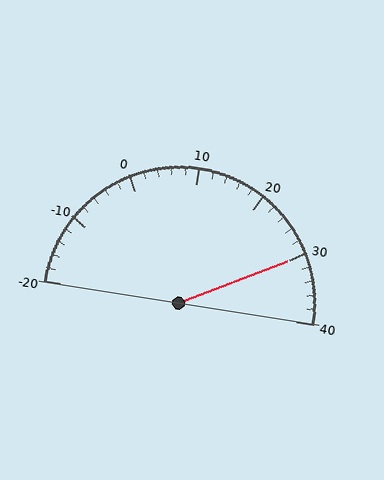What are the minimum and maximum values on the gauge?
The gauge ranges from -20 to 40.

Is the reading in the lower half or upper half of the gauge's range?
The reading is in the upper half of the range (-20 to 40).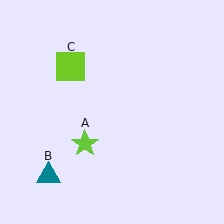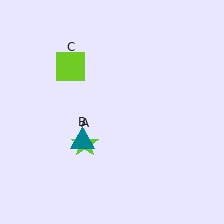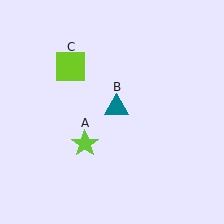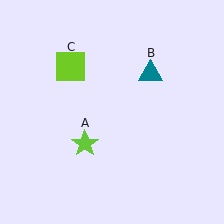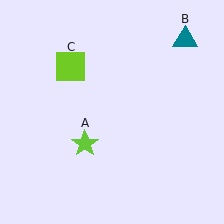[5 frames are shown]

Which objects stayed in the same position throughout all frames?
Lime star (object A) and lime square (object C) remained stationary.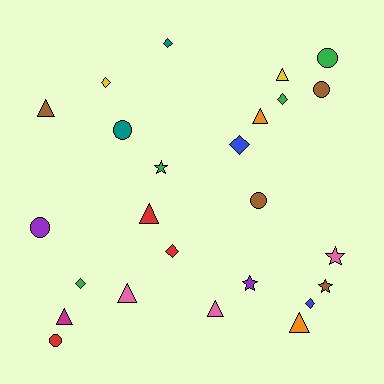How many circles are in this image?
There are 6 circles.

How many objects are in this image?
There are 25 objects.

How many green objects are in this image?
There are 4 green objects.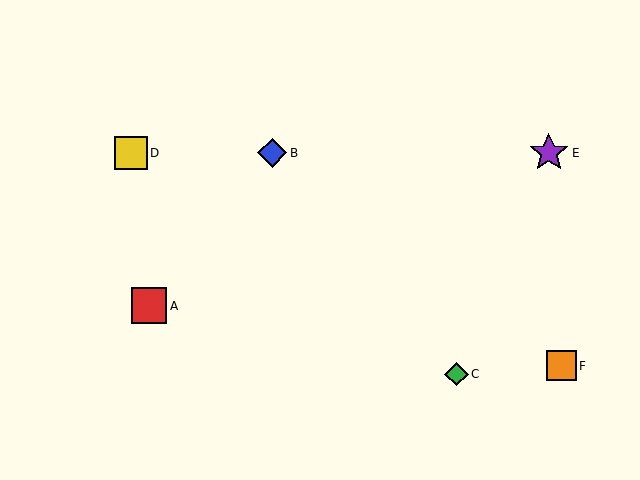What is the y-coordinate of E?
Object E is at y≈153.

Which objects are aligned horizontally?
Objects B, D, E are aligned horizontally.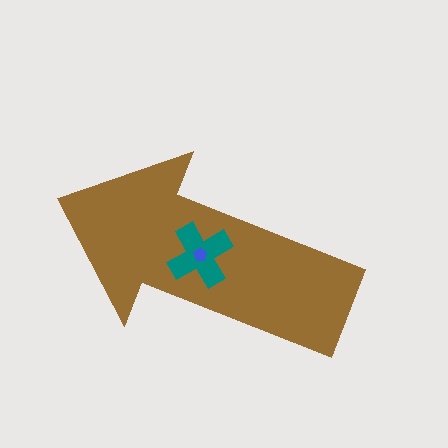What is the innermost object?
The blue pentagon.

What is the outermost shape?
The brown arrow.